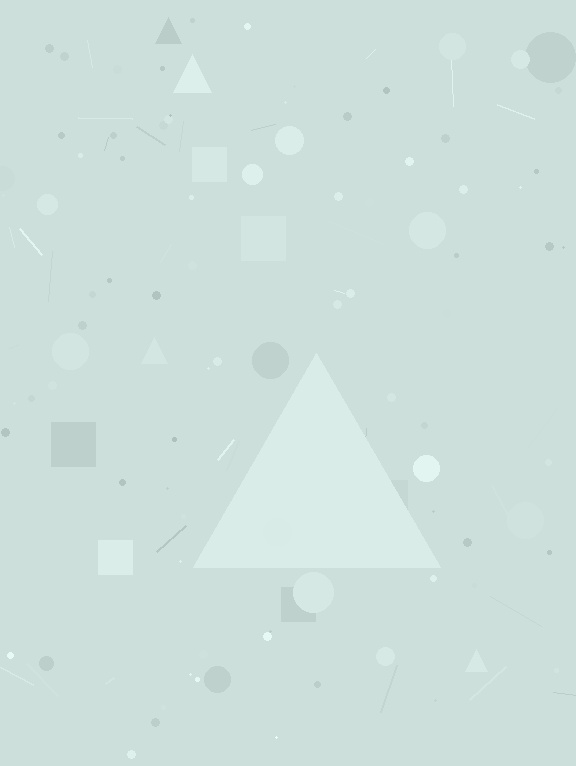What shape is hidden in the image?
A triangle is hidden in the image.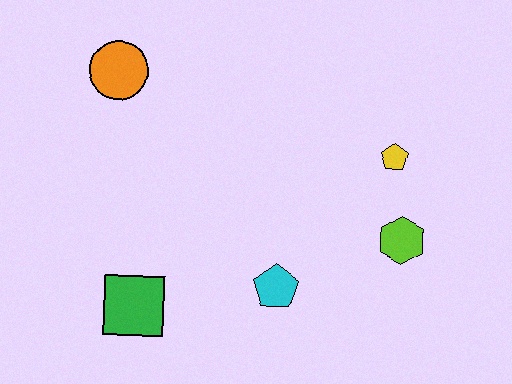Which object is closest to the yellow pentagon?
The lime hexagon is closest to the yellow pentagon.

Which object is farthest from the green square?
The yellow pentagon is farthest from the green square.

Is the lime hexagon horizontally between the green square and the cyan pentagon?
No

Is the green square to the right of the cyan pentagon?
No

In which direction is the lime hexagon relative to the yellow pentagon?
The lime hexagon is below the yellow pentagon.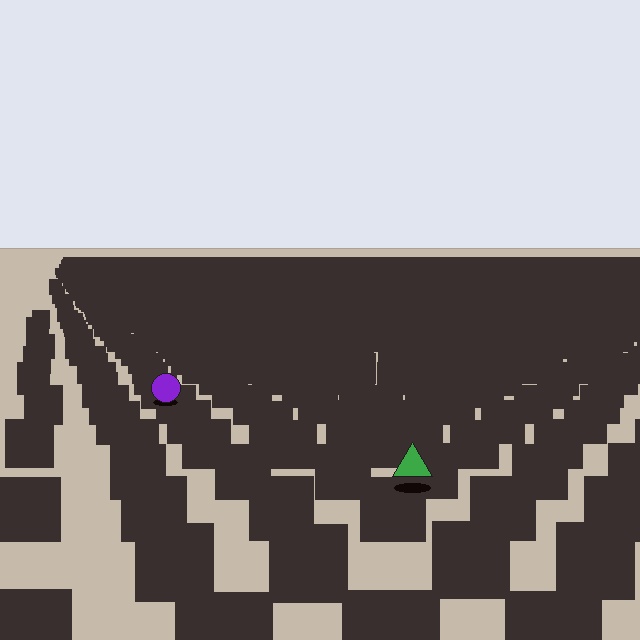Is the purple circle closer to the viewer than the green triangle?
No. The green triangle is closer — you can tell from the texture gradient: the ground texture is coarser near it.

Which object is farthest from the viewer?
The purple circle is farthest from the viewer. It appears smaller and the ground texture around it is denser.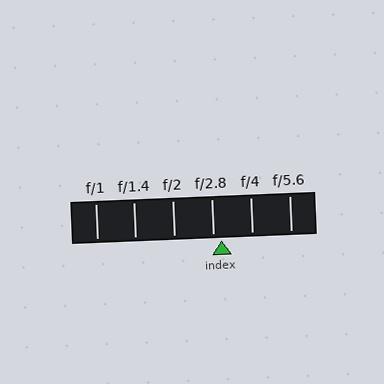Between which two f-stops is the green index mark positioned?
The index mark is between f/2.8 and f/4.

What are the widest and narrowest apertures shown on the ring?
The widest aperture shown is f/1 and the narrowest is f/5.6.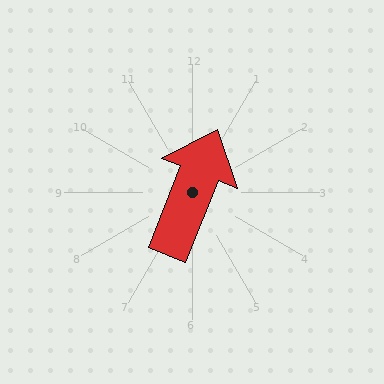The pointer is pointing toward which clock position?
Roughly 1 o'clock.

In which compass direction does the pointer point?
North.